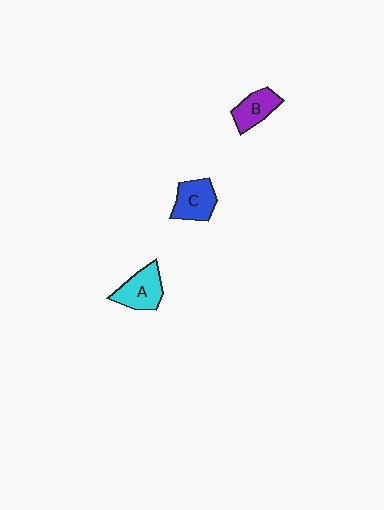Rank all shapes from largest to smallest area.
From largest to smallest: A (cyan), C (blue), B (purple).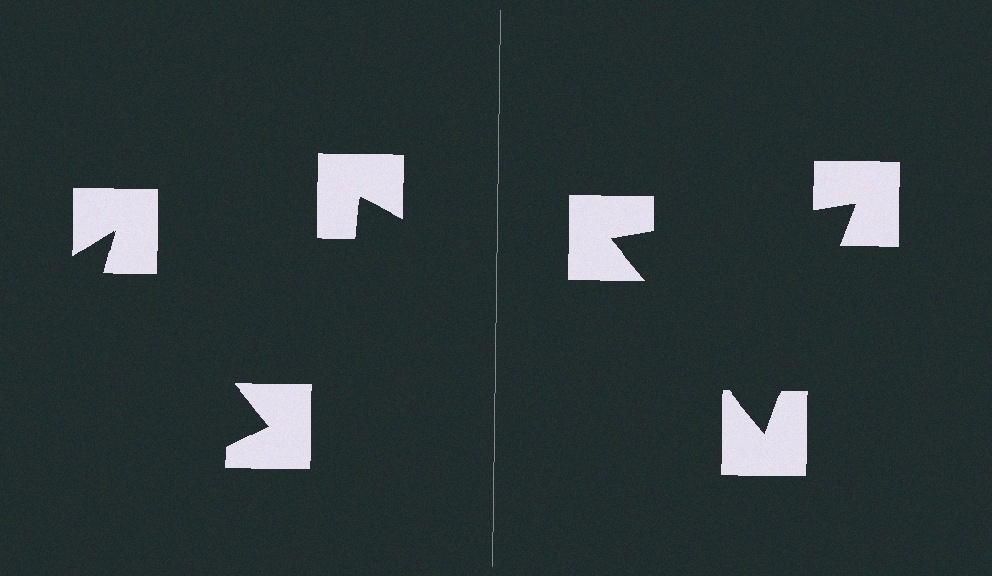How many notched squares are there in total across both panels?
6 — 3 on each side.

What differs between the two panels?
The notched squares are positioned identically on both sides; only the wedge orientations differ. On the right they align to a triangle; on the left they are misaligned.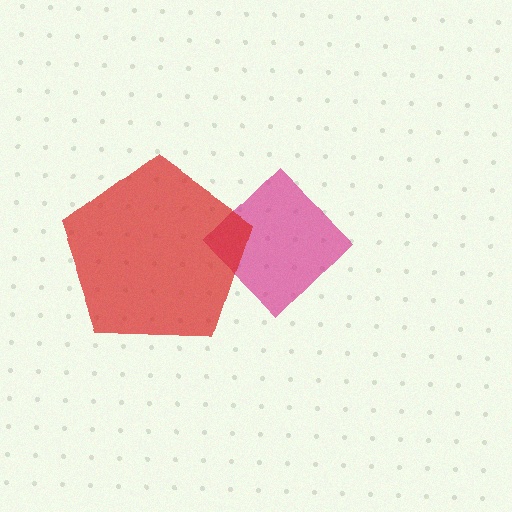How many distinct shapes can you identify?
There are 2 distinct shapes: a magenta diamond, a red pentagon.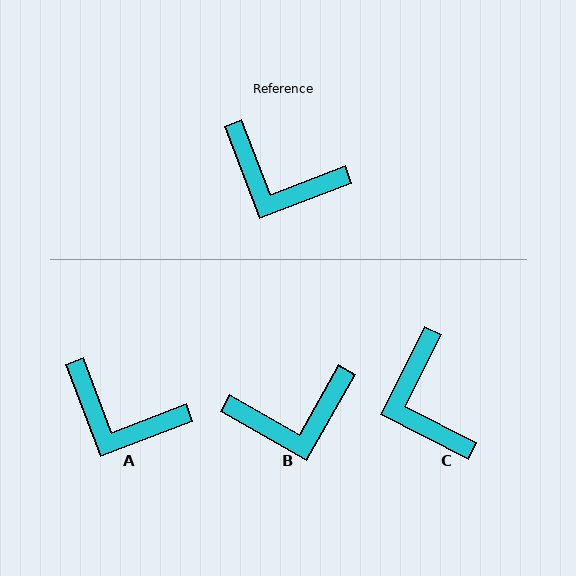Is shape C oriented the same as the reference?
No, it is off by about 48 degrees.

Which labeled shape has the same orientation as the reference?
A.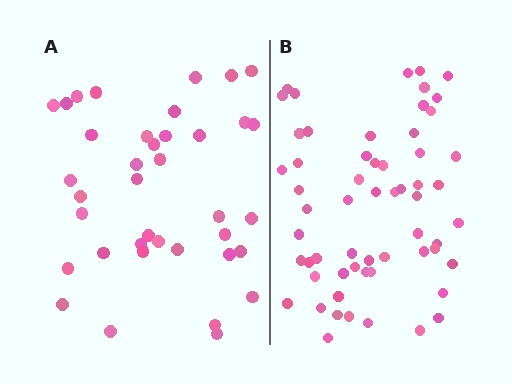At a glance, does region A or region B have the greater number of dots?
Region B (the right region) has more dots.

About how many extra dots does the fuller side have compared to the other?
Region B has approximately 20 more dots than region A.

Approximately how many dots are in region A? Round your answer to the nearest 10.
About 40 dots. (The exact count is 38, which rounds to 40.)